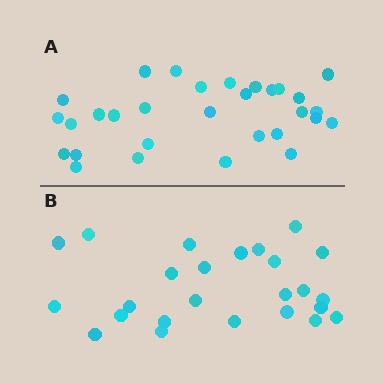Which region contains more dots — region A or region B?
Region A (the top region) has more dots.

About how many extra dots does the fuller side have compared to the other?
Region A has about 5 more dots than region B.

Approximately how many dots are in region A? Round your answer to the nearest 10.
About 30 dots.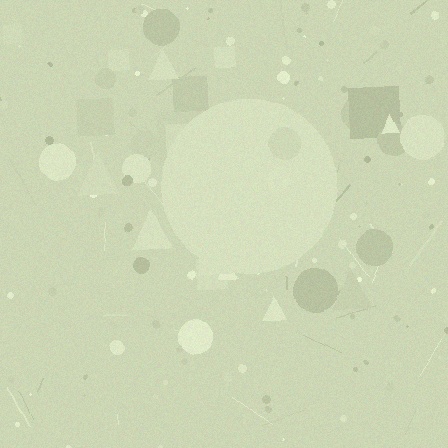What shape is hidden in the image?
A circle is hidden in the image.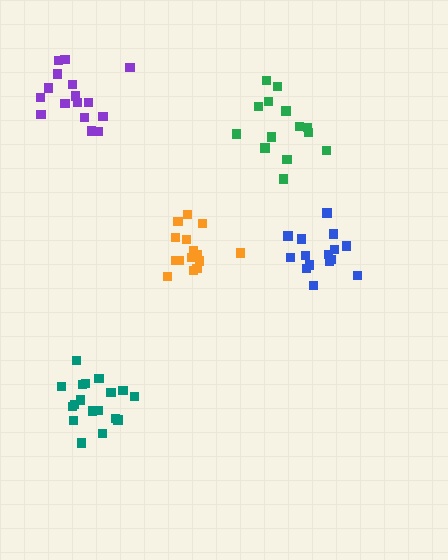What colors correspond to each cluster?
The clusters are colored: orange, blue, green, teal, purple.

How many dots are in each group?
Group 1: 15 dots, Group 2: 15 dots, Group 3: 14 dots, Group 4: 18 dots, Group 5: 16 dots (78 total).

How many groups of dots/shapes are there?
There are 5 groups.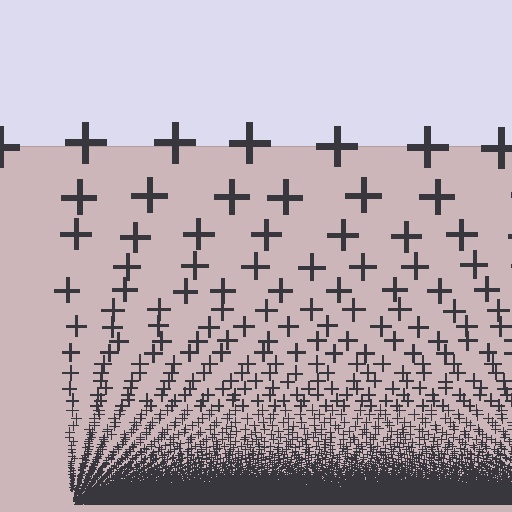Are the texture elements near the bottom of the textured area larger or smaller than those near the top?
Smaller. The gradient is inverted — elements near the bottom are smaller and denser.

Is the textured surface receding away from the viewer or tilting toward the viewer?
The surface appears to tilt toward the viewer. Texture elements get larger and sparser toward the top.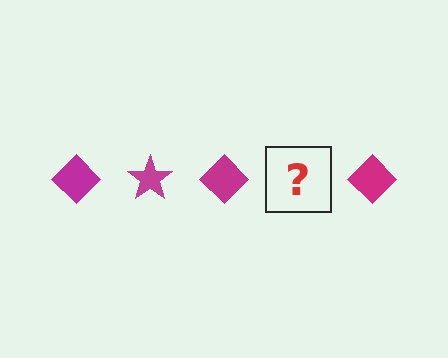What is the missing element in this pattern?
The missing element is a magenta star.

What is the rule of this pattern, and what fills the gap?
The rule is that the pattern cycles through diamond, star shapes in magenta. The gap should be filled with a magenta star.